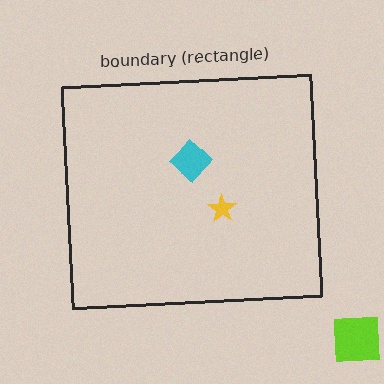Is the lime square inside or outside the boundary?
Outside.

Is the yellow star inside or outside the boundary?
Inside.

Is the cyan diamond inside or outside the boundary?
Inside.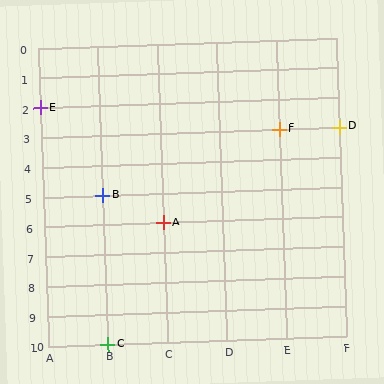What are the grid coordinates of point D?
Point D is at grid coordinates (F, 3).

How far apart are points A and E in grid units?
Points A and E are 2 columns and 4 rows apart (about 4.5 grid units diagonally).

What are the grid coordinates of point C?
Point C is at grid coordinates (B, 10).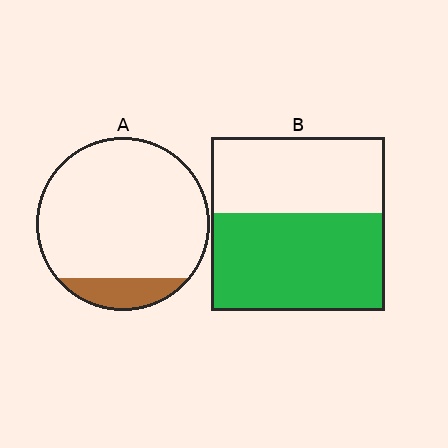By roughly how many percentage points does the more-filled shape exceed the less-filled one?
By roughly 45 percentage points (B over A).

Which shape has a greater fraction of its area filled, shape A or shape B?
Shape B.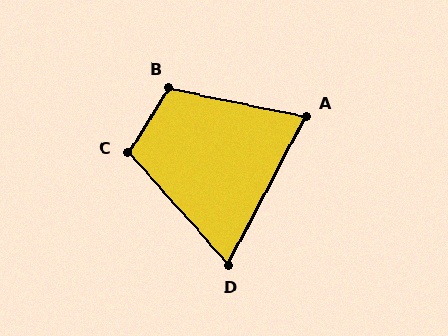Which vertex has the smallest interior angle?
D, at approximately 69 degrees.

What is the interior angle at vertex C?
Approximately 106 degrees (obtuse).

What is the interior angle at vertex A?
Approximately 74 degrees (acute).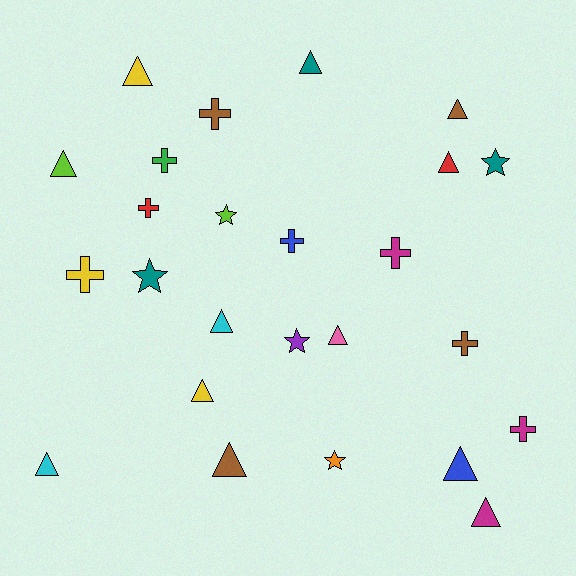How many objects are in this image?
There are 25 objects.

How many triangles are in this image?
There are 12 triangles.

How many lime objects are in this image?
There are 2 lime objects.